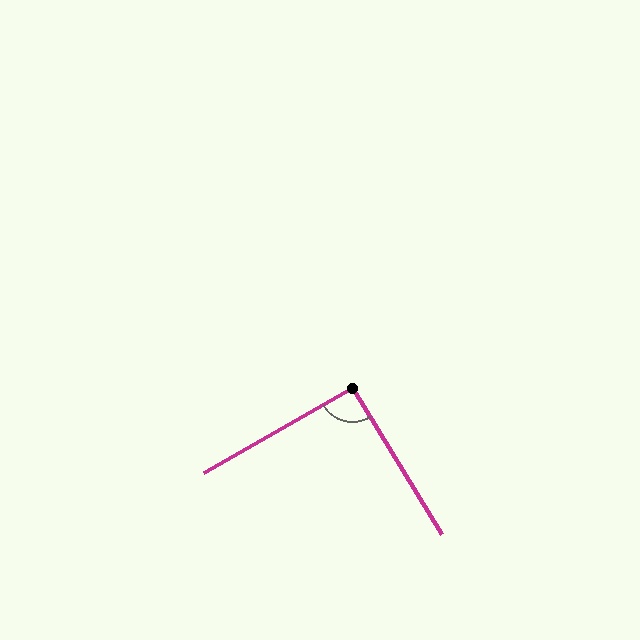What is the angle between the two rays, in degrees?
Approximately 92 degrees.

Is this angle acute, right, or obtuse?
It is approximately a right angle.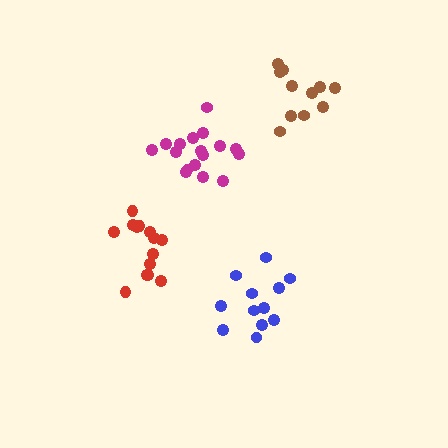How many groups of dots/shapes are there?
There are 4 groups.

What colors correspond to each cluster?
The clusters are colored: blue, magenta, brown, red.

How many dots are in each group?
Group 1: 12 dots, Group 2: 17 dots, Group 3: 11 dots, Group 4: 14 dots (54 total).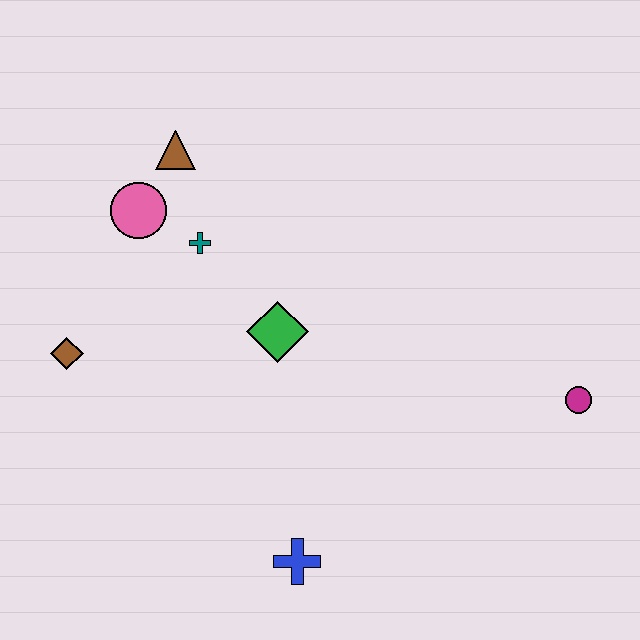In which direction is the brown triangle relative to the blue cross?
The brown triangle is above the blue cross.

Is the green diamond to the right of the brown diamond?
Yes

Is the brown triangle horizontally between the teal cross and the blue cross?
No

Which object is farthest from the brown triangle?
The magenta circle is farthest from the brown triangle.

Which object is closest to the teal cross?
The pink circle is closest to the teal cross.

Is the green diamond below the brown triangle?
Yes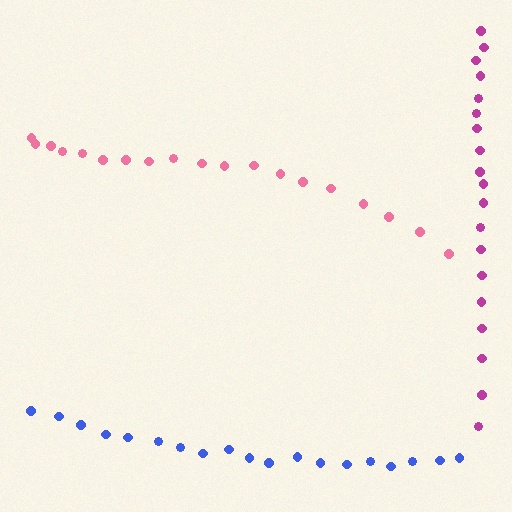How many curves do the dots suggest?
There are 3 distinct paths.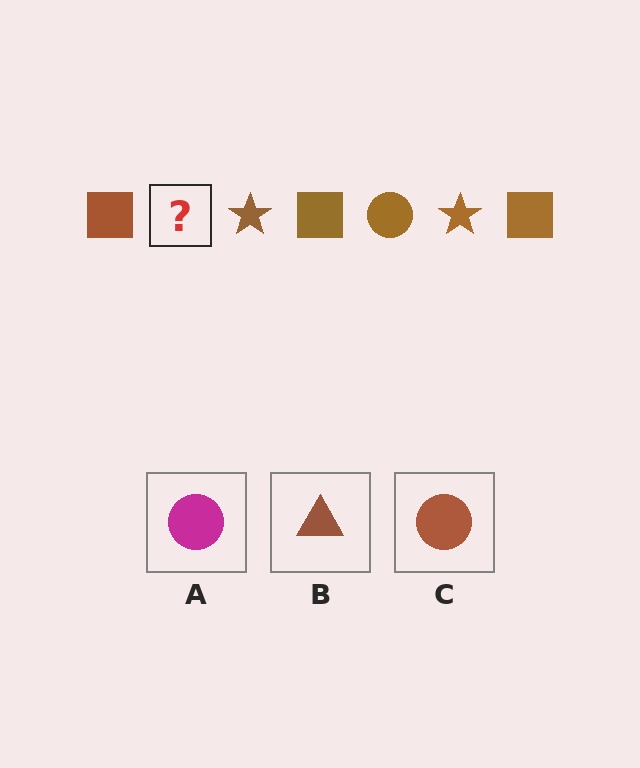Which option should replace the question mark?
Option C.